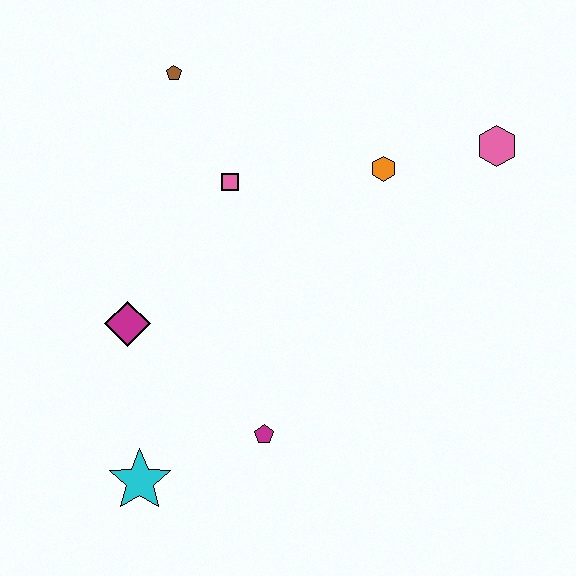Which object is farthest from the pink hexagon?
The cyan star is farthest from the pink hexagon.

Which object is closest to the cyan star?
The magenta pentagon is closest to the cyan star.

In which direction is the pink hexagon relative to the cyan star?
The pink hexagon is to the right of the cyan star.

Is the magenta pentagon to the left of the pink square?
No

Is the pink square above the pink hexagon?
No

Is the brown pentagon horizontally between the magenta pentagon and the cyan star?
Yes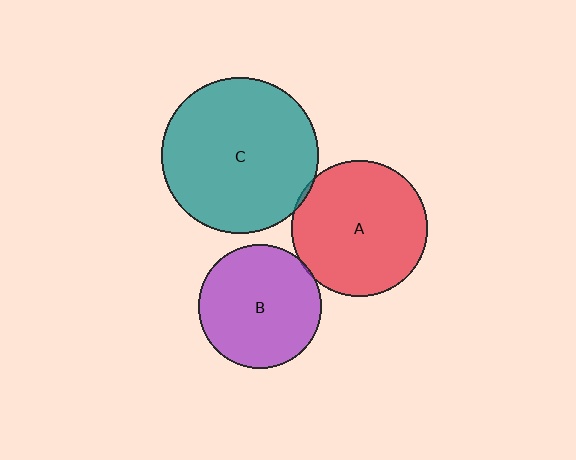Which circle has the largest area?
Circle C (teal).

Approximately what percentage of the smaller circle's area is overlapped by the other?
Approximately 5%.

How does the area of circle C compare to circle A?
Approximately 1.3 times.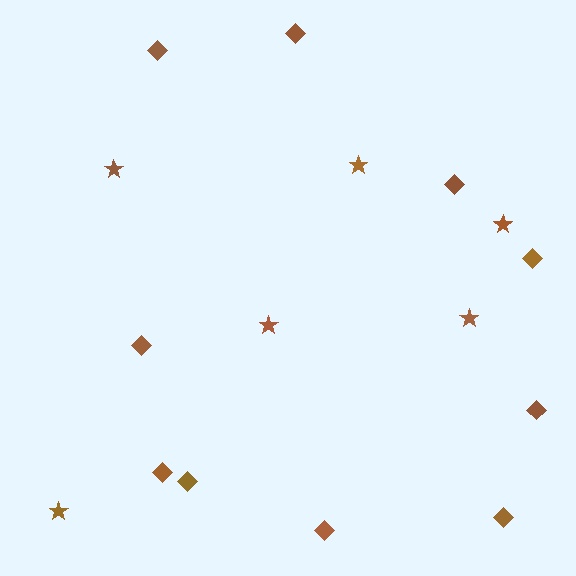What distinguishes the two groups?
There are 2 groups: one group of diamonds (10) and one group of stars (6).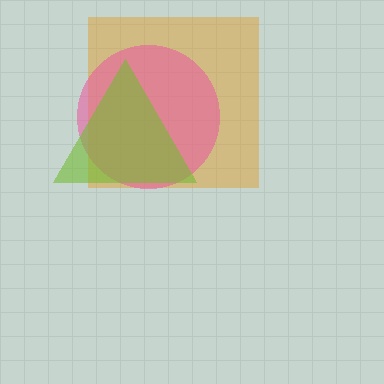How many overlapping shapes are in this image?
There are 3 overlapping shapes in the image.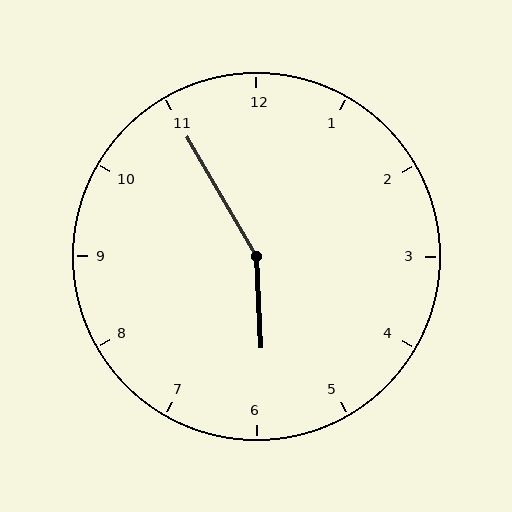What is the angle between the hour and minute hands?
Approximately 152 degrees.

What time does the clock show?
5:55.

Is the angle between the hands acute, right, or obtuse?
It is obtuse.